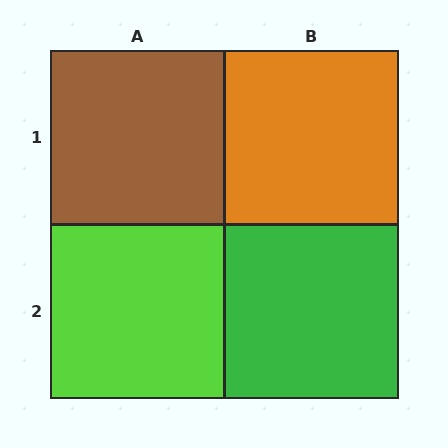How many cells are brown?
1 cell is brown.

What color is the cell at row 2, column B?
Green.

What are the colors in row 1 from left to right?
Brown, orange.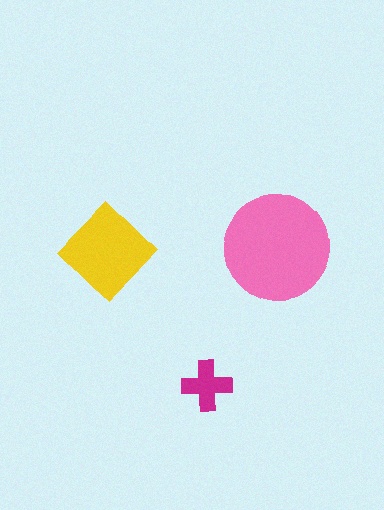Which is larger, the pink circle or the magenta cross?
The pink circle.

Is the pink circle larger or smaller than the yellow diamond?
Larger.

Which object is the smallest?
The magenta cross.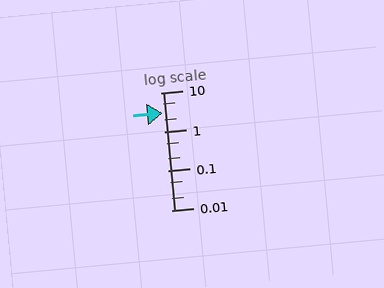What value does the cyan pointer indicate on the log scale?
The pointer indicates approximately 3.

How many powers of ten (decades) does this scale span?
The scale spans 3 decades, from 0.01 to 10.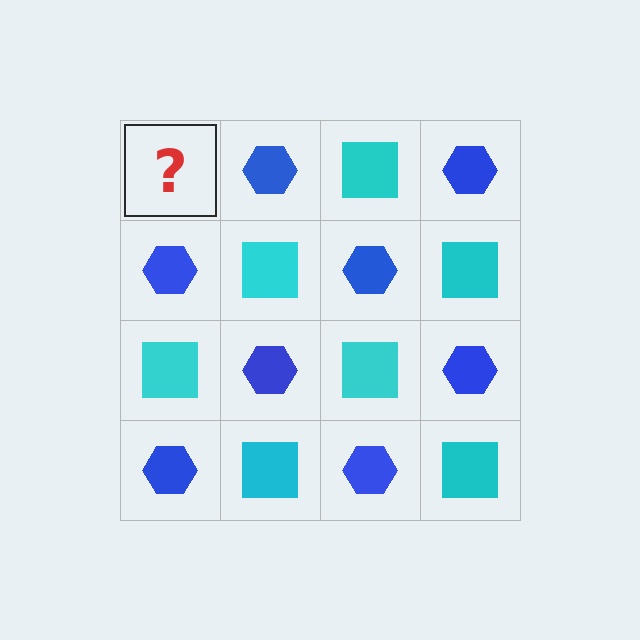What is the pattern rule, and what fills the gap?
The rule is that it alternates cyan square and blue hexagon in a checkerboard pattern. The gap should be filled with a cyan square.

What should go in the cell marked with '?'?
The missing cell should contain a cyan square.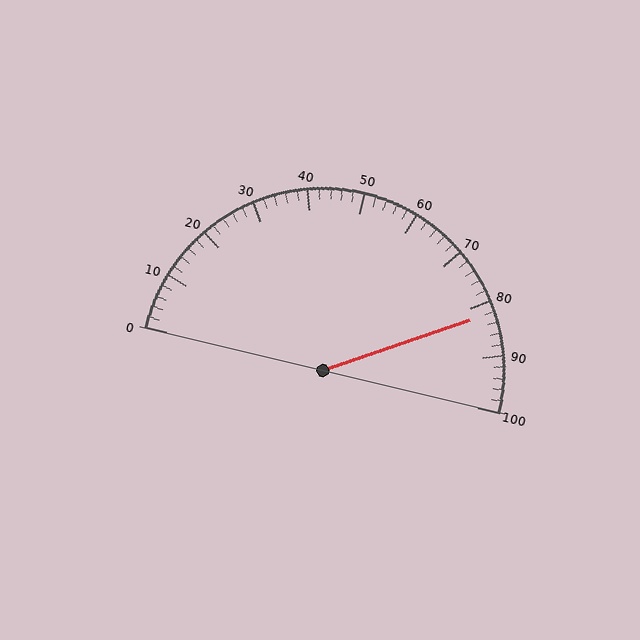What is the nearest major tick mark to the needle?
The nearest major tick mark is 80.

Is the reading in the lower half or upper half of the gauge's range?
The reading is in the upper half of the range (0 to 100).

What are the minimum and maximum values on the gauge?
The gauge ranges from 0 to 100.